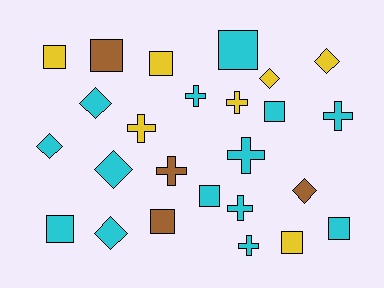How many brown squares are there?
There are 2 brown squares.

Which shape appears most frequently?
Square, with 10 objects.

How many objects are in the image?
There are 25 objects.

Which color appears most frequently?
Cyan, with 14 objects.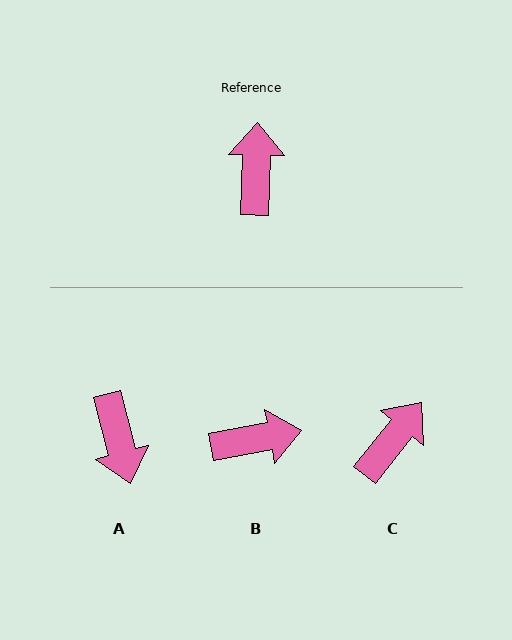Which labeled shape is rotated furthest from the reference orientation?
A, about 164 degrees away.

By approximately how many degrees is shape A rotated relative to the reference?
Approximately 164 degrees clockwise.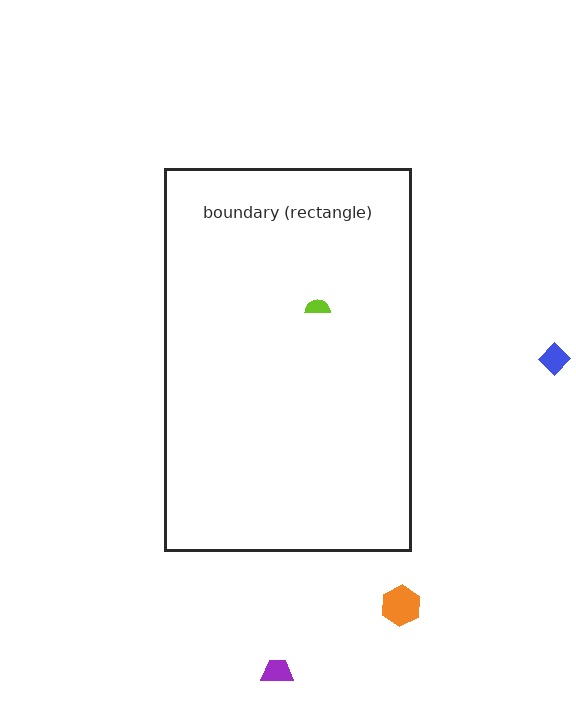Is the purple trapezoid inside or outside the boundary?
Outside.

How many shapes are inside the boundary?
1 inside, 3 outside.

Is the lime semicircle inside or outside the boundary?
Inside.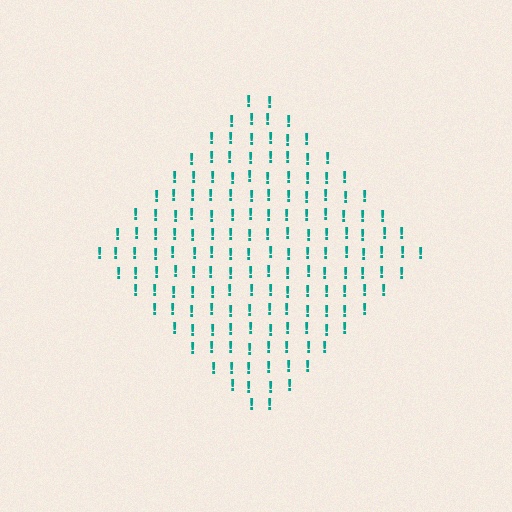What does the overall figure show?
The overall figure shows a diamond.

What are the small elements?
The small elements are exclamation marks.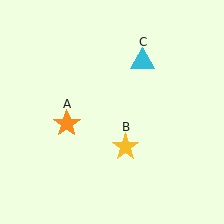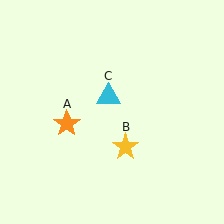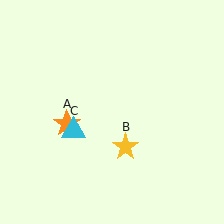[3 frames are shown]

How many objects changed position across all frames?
1 object changed position: cyan triangle (object C).